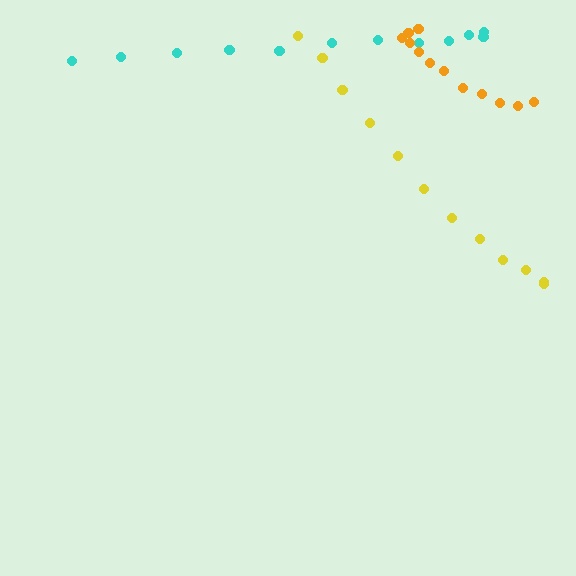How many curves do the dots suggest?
There are 3 distinct paths.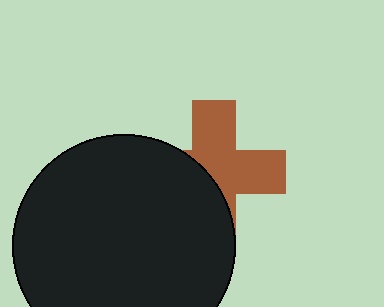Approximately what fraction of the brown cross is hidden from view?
Roughly 45% of the brown cross is hidden behind the black circle.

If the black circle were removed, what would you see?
You would see the complete brown cross.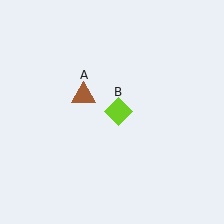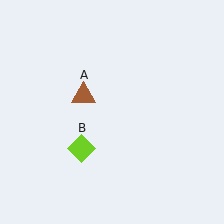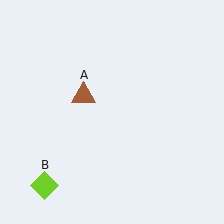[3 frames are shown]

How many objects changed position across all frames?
1 object changed position: lime diamond (object B).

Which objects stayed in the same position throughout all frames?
Brown triangle (object A) remained stationary.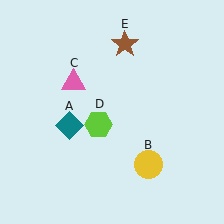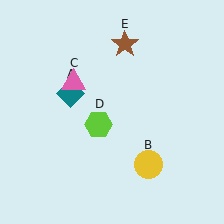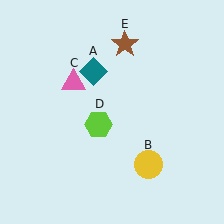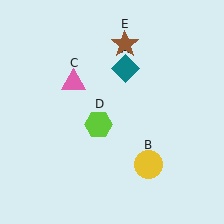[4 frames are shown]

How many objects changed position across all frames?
1 object changed position: teal diamond (object A).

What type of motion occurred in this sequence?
The teal diamond (object A) rotated clockwise around the center of the scene.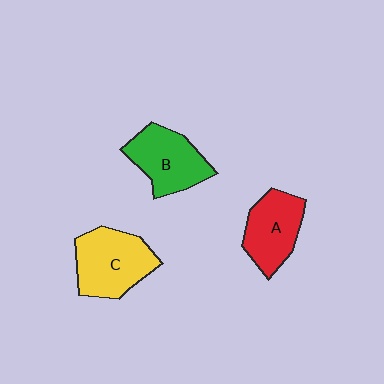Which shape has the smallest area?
Shape A (red).